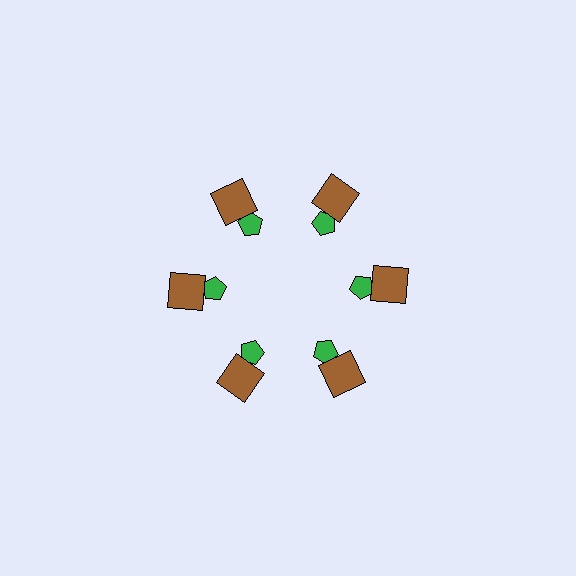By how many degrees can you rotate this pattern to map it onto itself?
The pattern maps onto itself every 60 degrees of rotation.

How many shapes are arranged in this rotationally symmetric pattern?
There are 12 shapes, arranged in 6 groups of 2.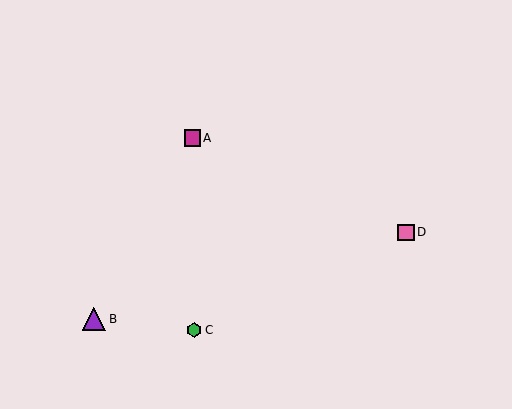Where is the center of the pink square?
The center of the pink square is at (406, 232).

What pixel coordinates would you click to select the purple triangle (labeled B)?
Click at (94, 319) to select the purple triangle B.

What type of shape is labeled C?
Shape C is a green hexagon.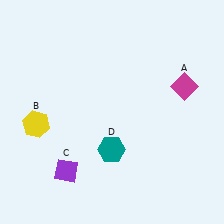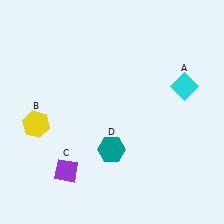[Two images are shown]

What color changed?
The diamond (A) changed from magenta in Image 1 to cyan in Image 2.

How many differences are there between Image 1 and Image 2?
There is 1 difference between the two images.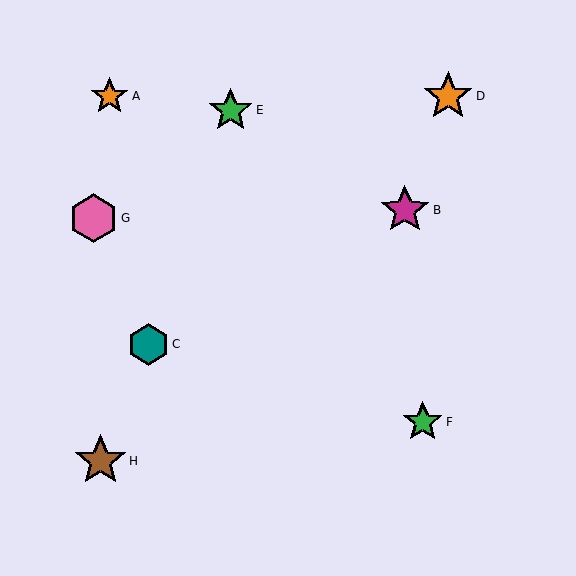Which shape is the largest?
The brown star (labeled H) is the largest.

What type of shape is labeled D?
Shape D is an orange star.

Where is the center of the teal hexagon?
The center of the teal hexagon is at (148, 344).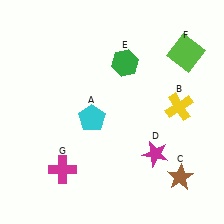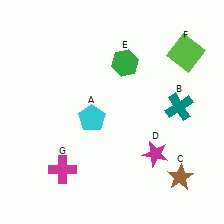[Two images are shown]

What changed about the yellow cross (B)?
In Image 1, B is yellow. In Image 2, it changed to teal.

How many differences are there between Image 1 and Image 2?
There is 1 difference between the two images.